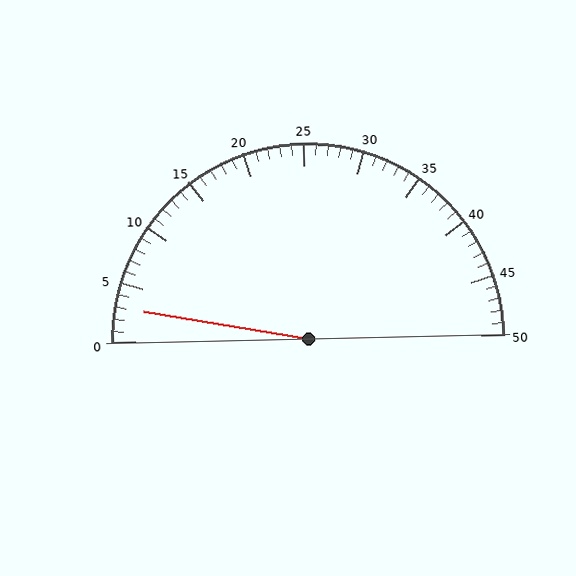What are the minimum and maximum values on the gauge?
The gauge ranges from 0 to 50.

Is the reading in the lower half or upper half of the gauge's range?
The reading is in the lower half of the range (0 to 50).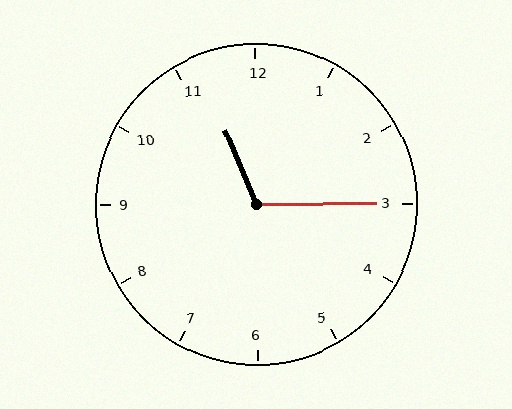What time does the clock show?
11:15.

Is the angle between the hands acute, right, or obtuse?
It is obtuse.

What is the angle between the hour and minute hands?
Approximately 112 degrees.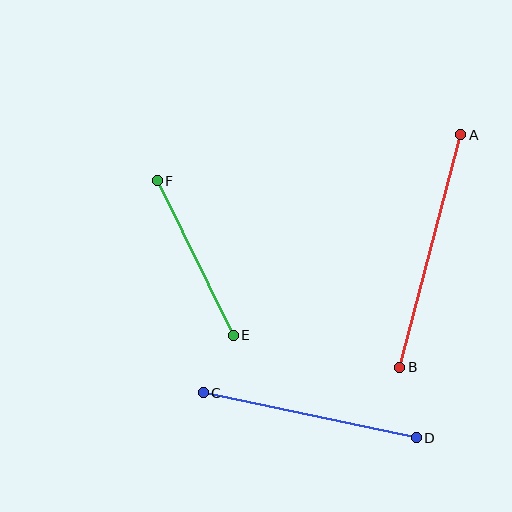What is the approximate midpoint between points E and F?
The midpoint is at approximately (195, 258) pixels.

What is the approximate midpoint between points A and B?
The midpoint is at approximately (430, 251) pixels.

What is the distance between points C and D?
The distance is approximately 218 pixels.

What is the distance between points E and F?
The distance is approximately 172 pixels.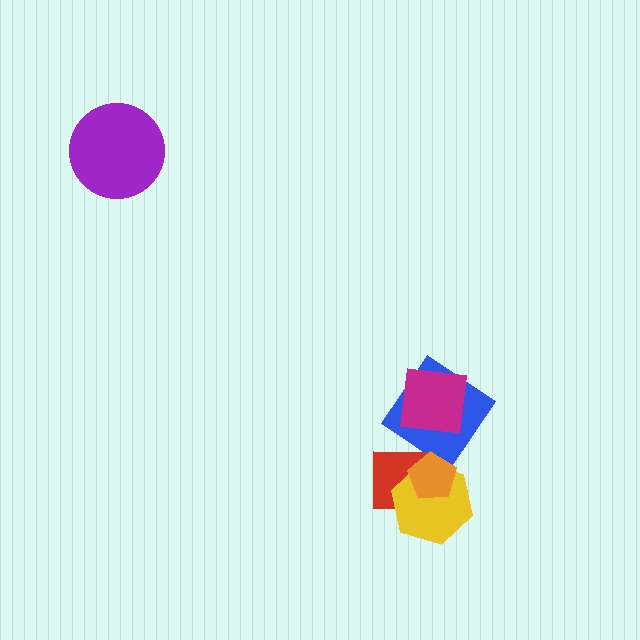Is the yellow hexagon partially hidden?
Yes, it is partially covered by another shape.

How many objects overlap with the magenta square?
1 object overlaps with the magenta square.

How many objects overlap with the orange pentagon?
2 objects overlap with the orange pentagon.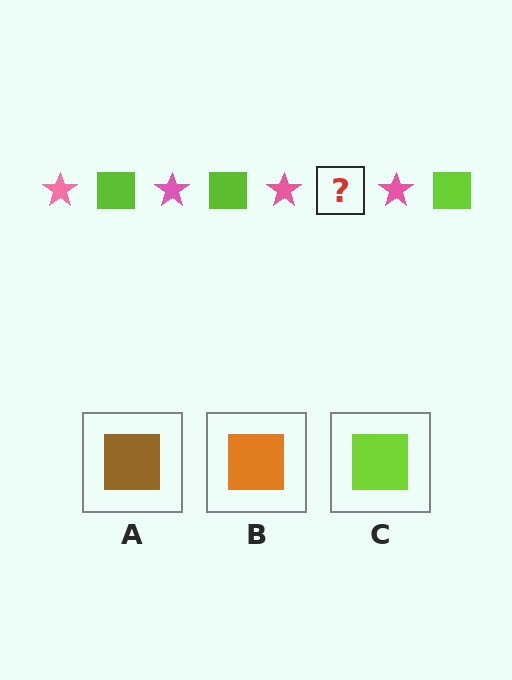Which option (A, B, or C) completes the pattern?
C.